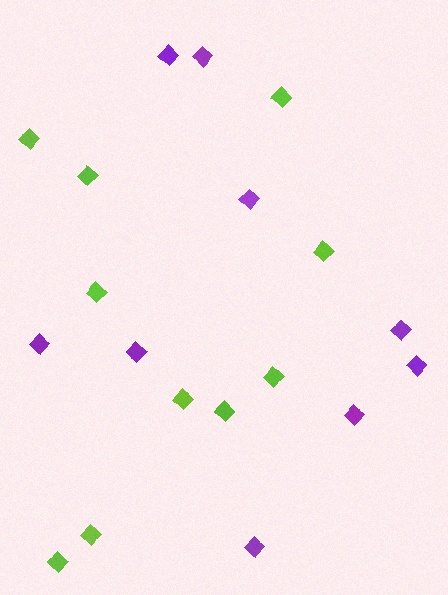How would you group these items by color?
There are 2 groups: one group of purple diamonds (9) and one group of lime diamonds (10).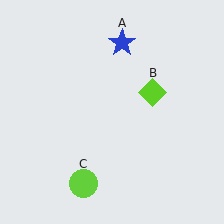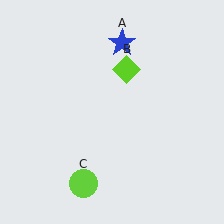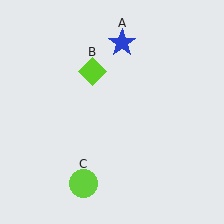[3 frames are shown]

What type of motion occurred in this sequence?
The lime diamond (object B) rotated counterclockwise around the center of the scene.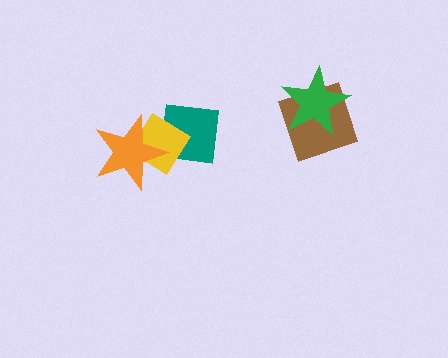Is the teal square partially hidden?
Yes, it is partially covered by another shape.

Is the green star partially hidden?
No, no other shape covers it.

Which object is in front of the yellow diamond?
The orange star is in front of the yellow diamond.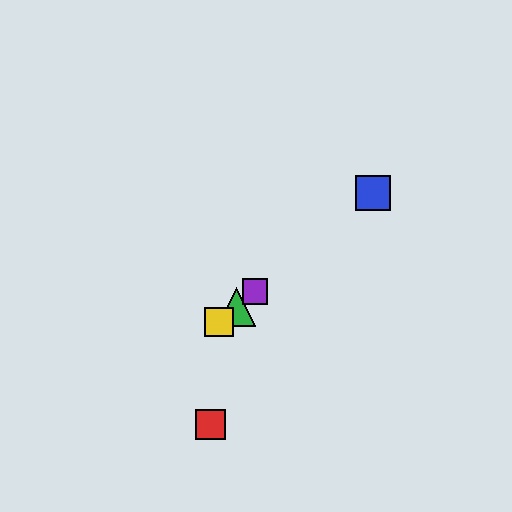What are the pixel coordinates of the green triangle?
The green triangle is at (236, 307).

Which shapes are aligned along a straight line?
The blue square, the green triangle, the yellow square, the purple square are aligned along a straight line.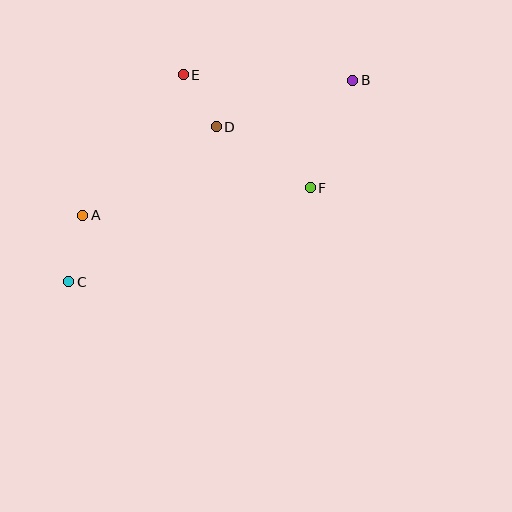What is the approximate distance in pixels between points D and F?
The distance between D and F is approximately 112 pixels.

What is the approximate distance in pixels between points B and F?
The distance between B and F is approximately 115 pixels.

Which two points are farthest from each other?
Points B and C are farthest from each other.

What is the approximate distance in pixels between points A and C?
The distance between A and C is approximately 68 pixels.